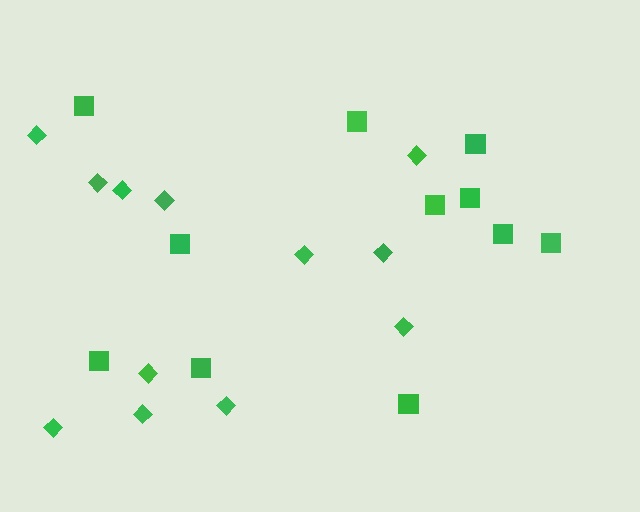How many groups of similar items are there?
There are 2 groups: one group of squares (11) and one group of diamonds (12).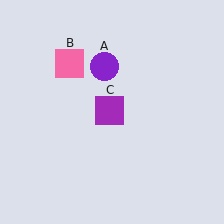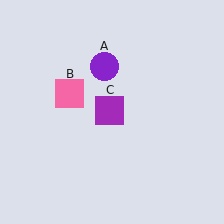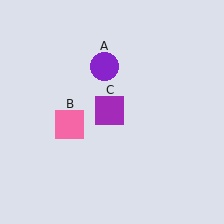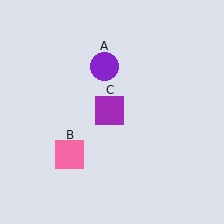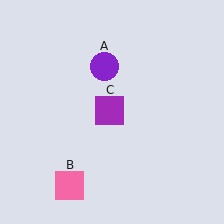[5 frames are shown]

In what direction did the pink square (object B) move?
The pink square (object B) moved down.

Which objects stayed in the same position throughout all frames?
Purple circle (object A) and purple square (object C) remained stationary.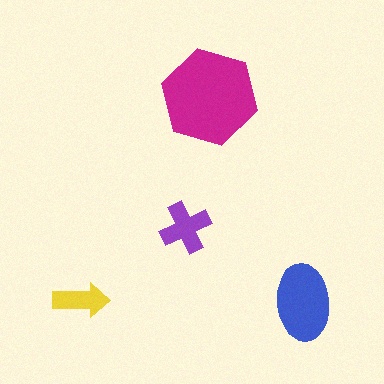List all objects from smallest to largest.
The yellow arrow, the purple cross, the blue ellipse, the magenta hexagon.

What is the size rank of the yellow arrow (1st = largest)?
4th.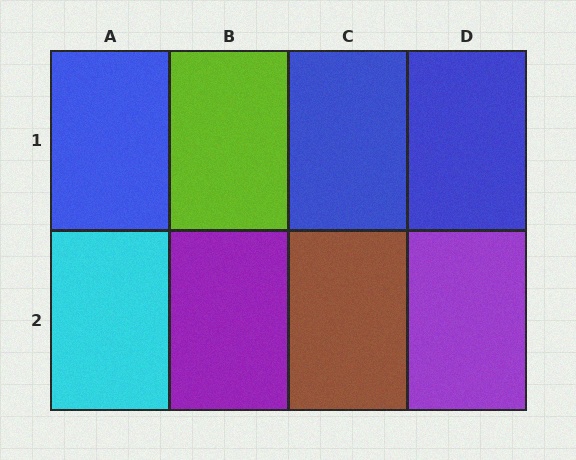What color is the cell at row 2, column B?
Purple.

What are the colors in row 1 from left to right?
Blue, lime, blue, blue.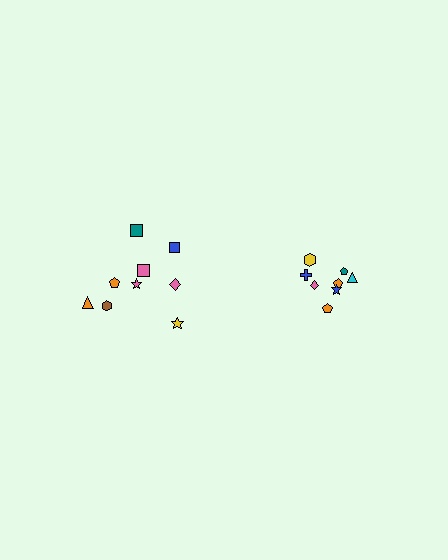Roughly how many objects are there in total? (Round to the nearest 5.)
Roughly 20 objects in total.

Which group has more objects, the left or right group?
The left group.